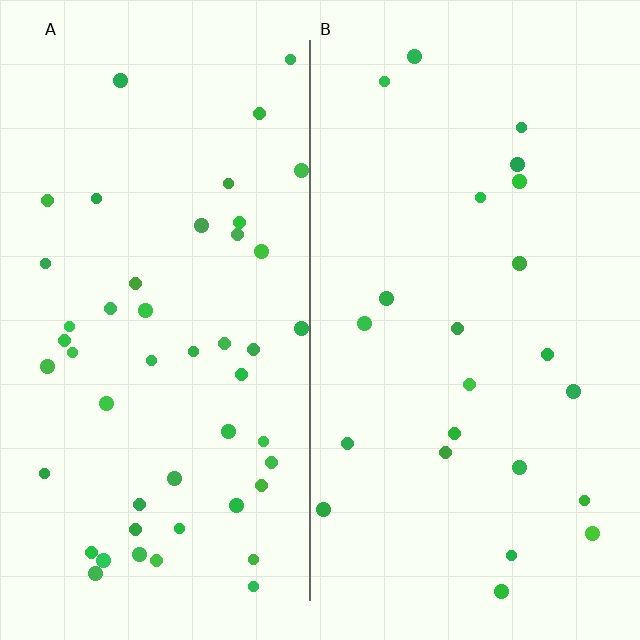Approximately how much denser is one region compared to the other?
Approximately 2.1× — region A over region B.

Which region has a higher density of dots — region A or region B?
A (the left).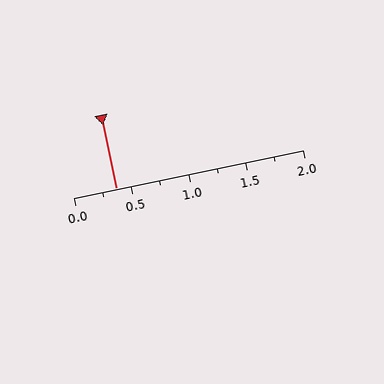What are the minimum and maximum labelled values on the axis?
The axis runs from 0.0 to 2.0.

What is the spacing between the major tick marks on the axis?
The major ticks are spaced 0.5 apart.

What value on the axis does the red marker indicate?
The marker indicates approximately 0.38.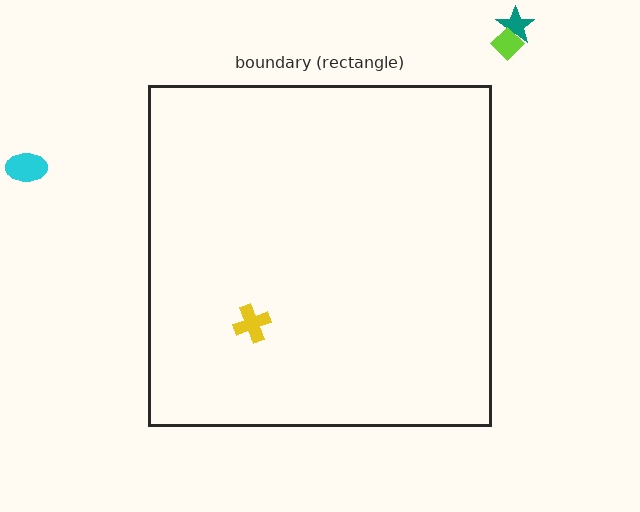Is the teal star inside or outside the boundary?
Outside.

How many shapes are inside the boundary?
1 inside, 3 outside.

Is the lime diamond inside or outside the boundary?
Outside.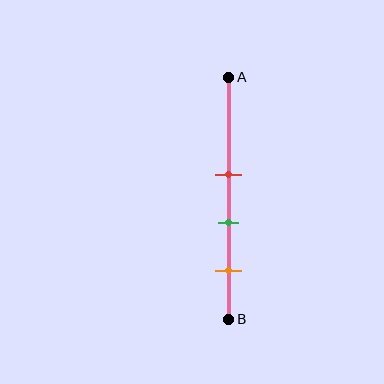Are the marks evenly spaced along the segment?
Yes, the marks are approximately evenly spaced.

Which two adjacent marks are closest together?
The red and green marks are the closest adjacent pair.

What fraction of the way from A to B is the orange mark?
The orange mark is approximately 80% (0.8) of the way from A to B.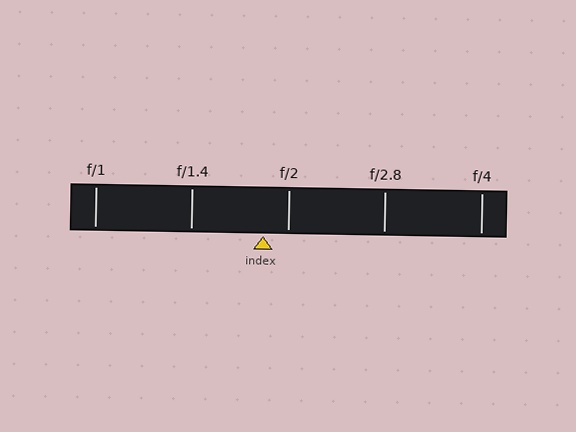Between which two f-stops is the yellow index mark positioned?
The index mark is between f/1.4 and f/2.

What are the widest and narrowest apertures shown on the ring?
The widest aperture shown is f/1 and the narrowest is f/4.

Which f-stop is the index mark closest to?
The index mark is closest to f/2.